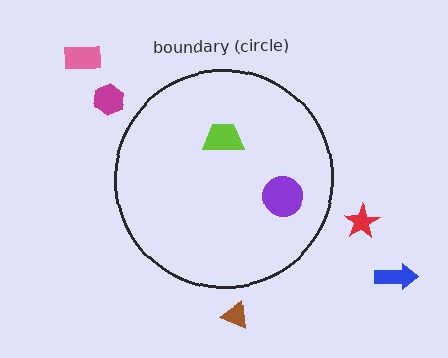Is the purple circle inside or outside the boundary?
Inside.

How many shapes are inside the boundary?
2 inside, 5 outside.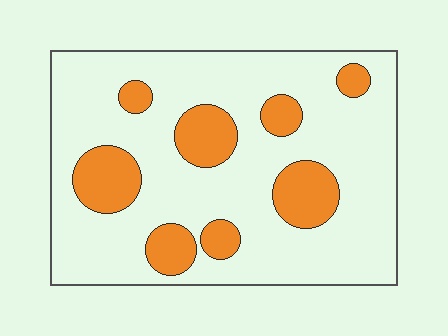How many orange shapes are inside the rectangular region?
8.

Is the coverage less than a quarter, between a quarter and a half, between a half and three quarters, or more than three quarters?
Less than a quarter.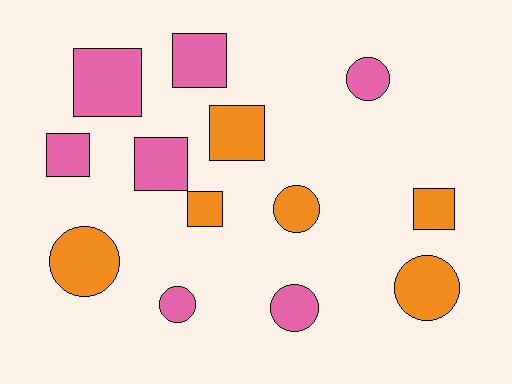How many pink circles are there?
There are 3 pink circles.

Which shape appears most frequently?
Square, with 7 objects.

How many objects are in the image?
There are 13 objects.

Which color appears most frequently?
Pink, with 7 objects.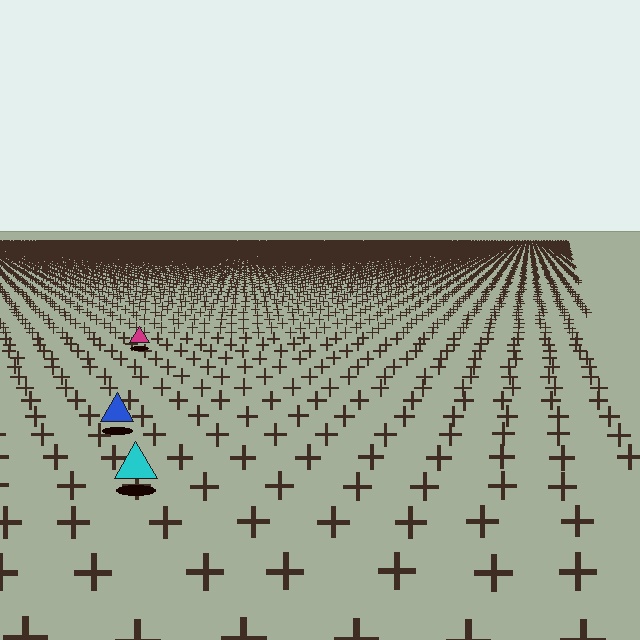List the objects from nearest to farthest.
From nearest to farthest: the cyan triangle, the blue triangle, the magenta triangle.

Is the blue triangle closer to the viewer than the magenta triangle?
Yes. The blue triangle is closer — you can tell from the texture gradient: the ground texture is coarser near it.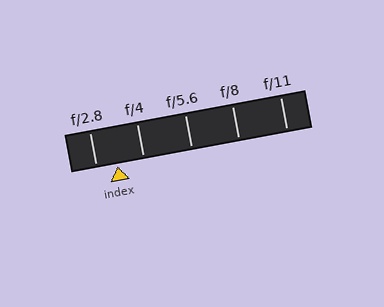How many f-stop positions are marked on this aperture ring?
There are 5 f-stop positions marked.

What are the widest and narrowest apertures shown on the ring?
The widest aperture shown is f/2.8 and the narrowest is f/11.